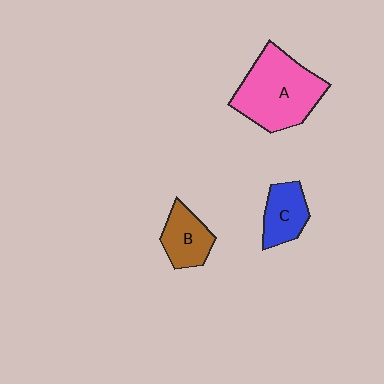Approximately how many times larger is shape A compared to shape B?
Approximately 2.1 times.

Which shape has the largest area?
Shape A (pink).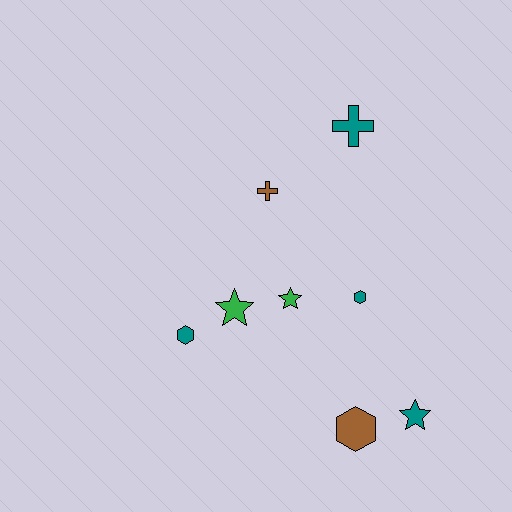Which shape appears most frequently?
Star, with 3 objects.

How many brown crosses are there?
There is 1 brown cross.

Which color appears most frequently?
Teal, with 4 objects.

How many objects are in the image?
There are 8 objects.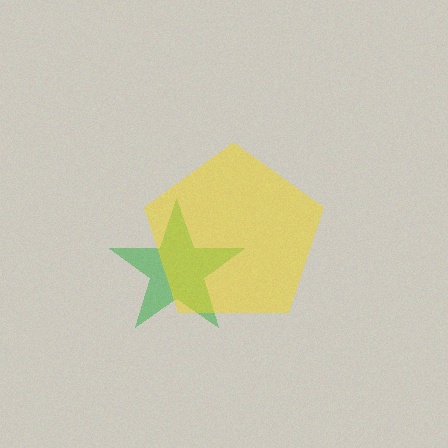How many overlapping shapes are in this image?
There are 2 overlapping shapes in the image.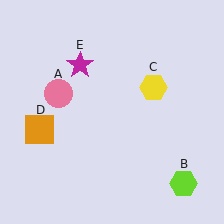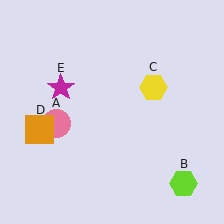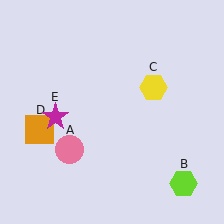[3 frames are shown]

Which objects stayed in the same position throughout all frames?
Lime hexagon (object B) and yellow hexagon (object C) and orange square (object D) remained stationary.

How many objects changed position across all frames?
2 objects changed position: pink circle (object A), magenta star (object E).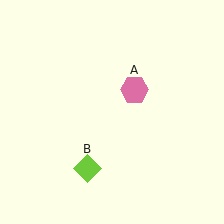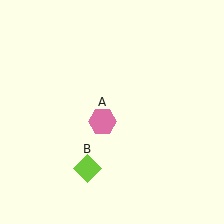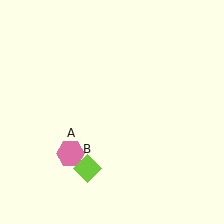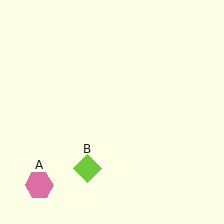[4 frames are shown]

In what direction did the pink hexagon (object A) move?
The pink hexagon (object A) moved down and to the left.